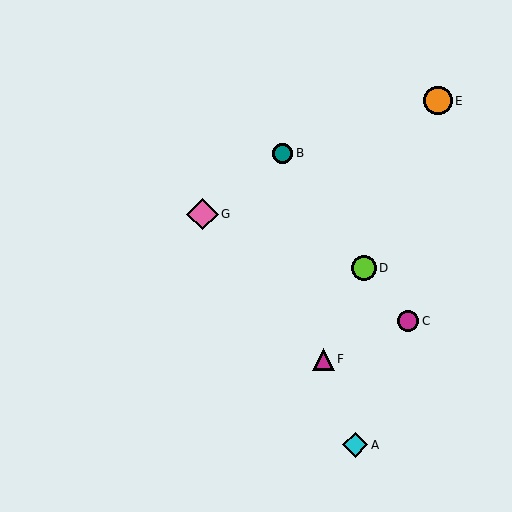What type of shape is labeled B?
Shape B is a teal circle.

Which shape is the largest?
The pink diamond (labeled G) is the largest.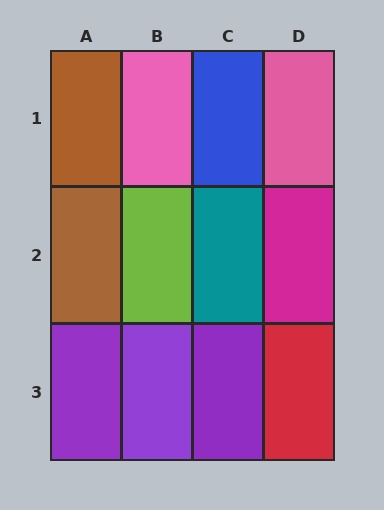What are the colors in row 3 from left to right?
Purple, purple, purple, red.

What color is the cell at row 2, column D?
Magenta.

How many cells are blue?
1 cell is blue.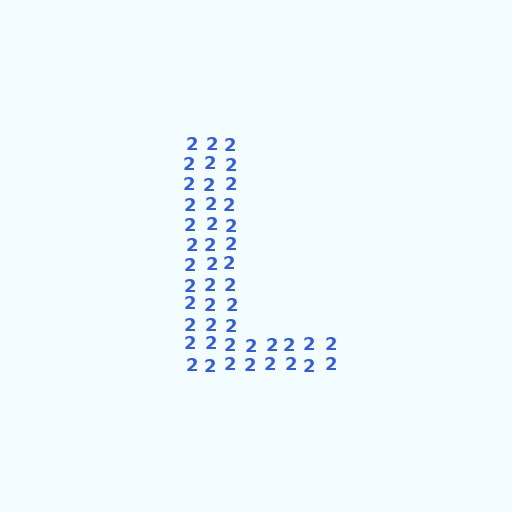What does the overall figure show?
The overall figure shows the letter L.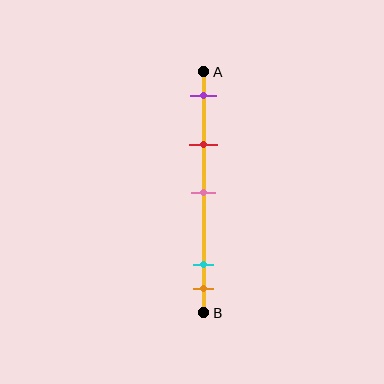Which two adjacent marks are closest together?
The cyan and orange marks are the closest adjacent pair.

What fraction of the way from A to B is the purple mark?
The purple mark is approximately 10% (0.1) of the way from A to B.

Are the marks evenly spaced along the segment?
No, the marks are not evenly spaced.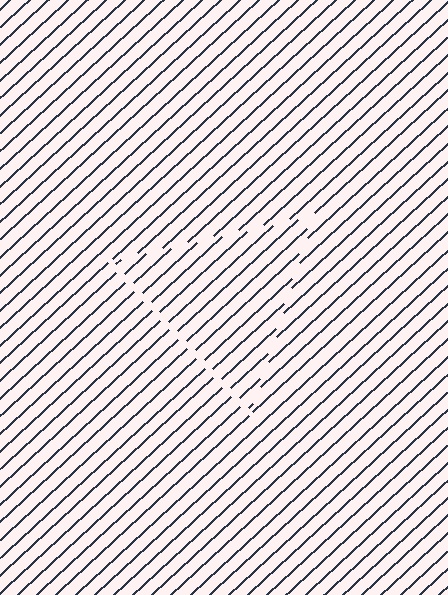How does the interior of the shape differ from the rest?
The interior of the shape contains the same grating, shifted by half a period — the contour is defined by the phase discontinuity where line-ends from the inner and outer gratings abut.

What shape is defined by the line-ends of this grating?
An illusory triangle. The interior of the shape contains the same grating, shifted by half a period — the contour is defined by the phase discontinuity where line-ends from the inner and outer gratings abut.